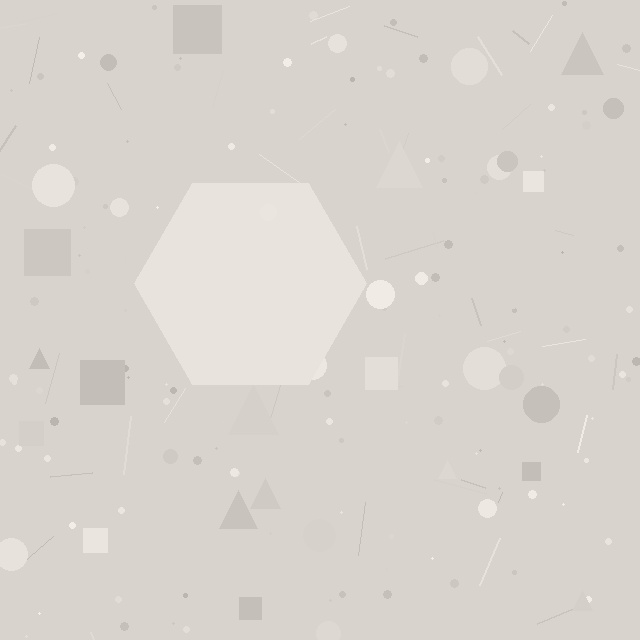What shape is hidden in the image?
A hexagon is hidden in the image.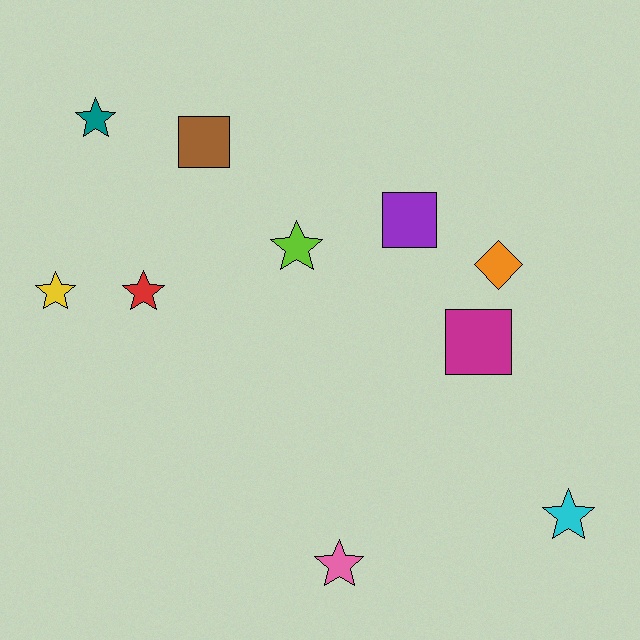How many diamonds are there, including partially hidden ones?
There is 1 diamond.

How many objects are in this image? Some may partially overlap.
There are 10 objects.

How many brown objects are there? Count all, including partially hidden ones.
There is 1 brown object.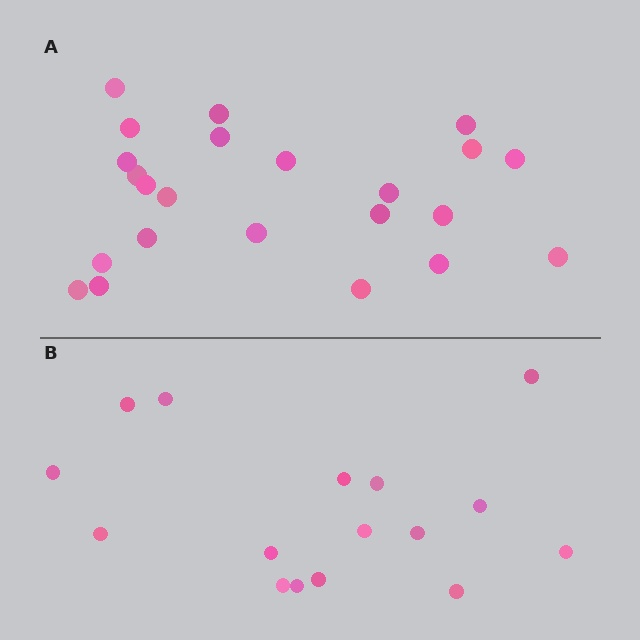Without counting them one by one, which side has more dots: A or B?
Region A (the top region) has more dots.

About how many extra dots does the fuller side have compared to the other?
Region A has roughly 8 or so more dots than region B.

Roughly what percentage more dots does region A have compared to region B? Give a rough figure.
About 45% more.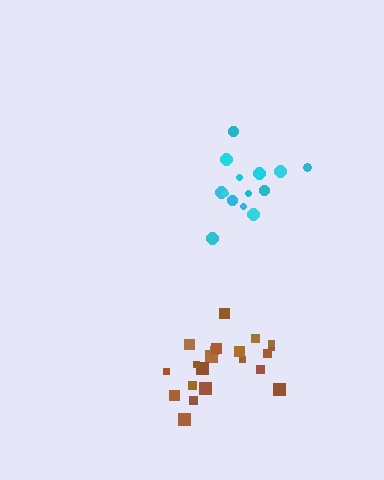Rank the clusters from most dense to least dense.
brown, cyan.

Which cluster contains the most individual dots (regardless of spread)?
Brown (21).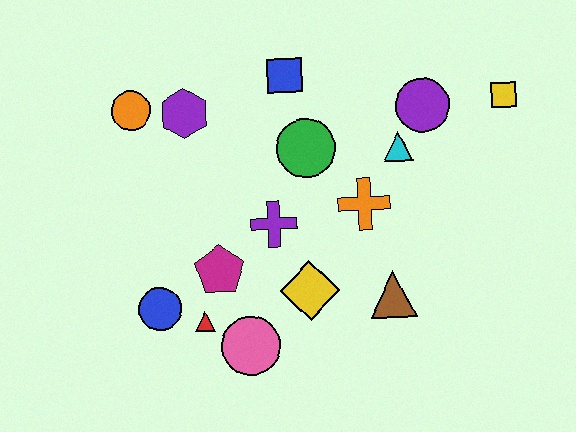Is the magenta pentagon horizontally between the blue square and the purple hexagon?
Yes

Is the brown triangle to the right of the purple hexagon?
Yes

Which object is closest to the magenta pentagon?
The red triangle is closest to the magenta pentagon.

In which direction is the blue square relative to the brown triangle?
The blue square is above the brown triangle.